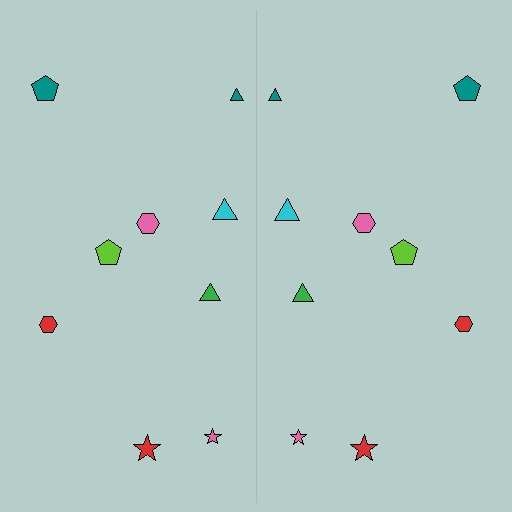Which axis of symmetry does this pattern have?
The pattern has a vertical axis of symmetry running through the center of the image.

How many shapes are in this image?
There are 18 shapes in this image.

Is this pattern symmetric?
Yes, this pattern has bilateral (reflection) symmetry.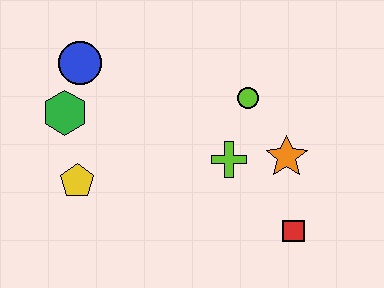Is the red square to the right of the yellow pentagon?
Yes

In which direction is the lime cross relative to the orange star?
The lime cross is to the left of the orange star.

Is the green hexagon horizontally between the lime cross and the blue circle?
No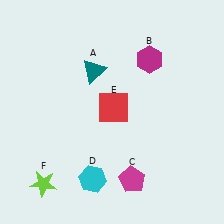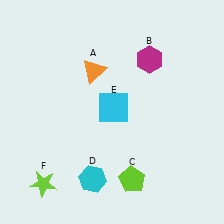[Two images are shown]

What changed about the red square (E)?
In Image 1, E is red. In Image 2, it changed to cyan.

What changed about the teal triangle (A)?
In Image 1, A is teal. In Image 2, it changed to orange.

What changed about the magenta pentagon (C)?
In Image 1, C is magenta. In Image 2, it changed to lime.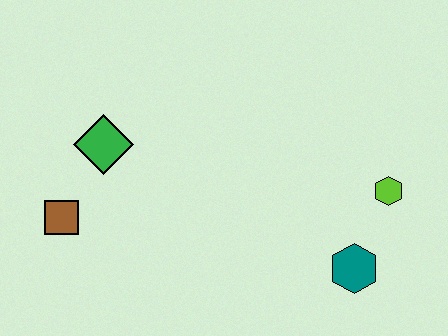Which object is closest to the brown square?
The green diamond is closest to the brown square.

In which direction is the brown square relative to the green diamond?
The brown square is below the green diamond.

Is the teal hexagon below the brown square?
Yes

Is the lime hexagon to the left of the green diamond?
No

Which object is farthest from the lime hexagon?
The brown square is farthest from the lime hexagon.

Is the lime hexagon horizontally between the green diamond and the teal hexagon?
No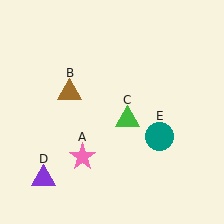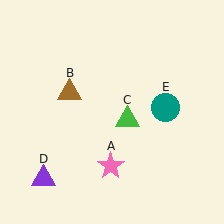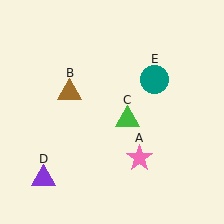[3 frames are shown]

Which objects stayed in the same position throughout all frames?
Brown triangle (object B) and green triangle (object C) and purple triangle (object D) remained stationary.